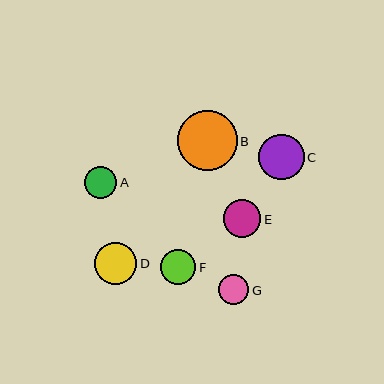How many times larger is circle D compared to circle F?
Circle D is approximately 1.2 times the size of circle F.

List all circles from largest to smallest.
From largest to smallest: B, C, D, E, F, A, G.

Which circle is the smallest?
Circle G is the smallest with a size of approximately 30 pixels.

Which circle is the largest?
Circle B is the largest with a size of approximately 60 pixels.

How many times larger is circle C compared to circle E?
Circle C is approximately 1.2 times the size of circle E.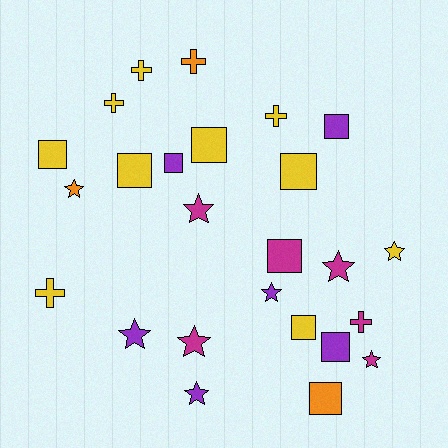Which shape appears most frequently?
Square, with 10 objects.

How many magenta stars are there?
There are 4 magenta stars.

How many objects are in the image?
There are 25 objects.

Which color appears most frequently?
Yellow, with 10 objects.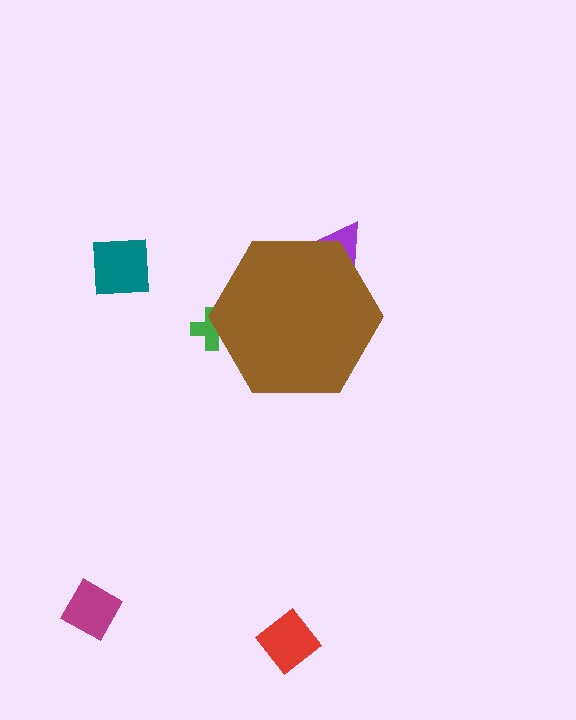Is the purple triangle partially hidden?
Yes, the purple triangle is partially hidden behind the brown hexagon.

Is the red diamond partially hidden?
No, the red diamond is fully visible.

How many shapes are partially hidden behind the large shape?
2 shapes are partially hidden.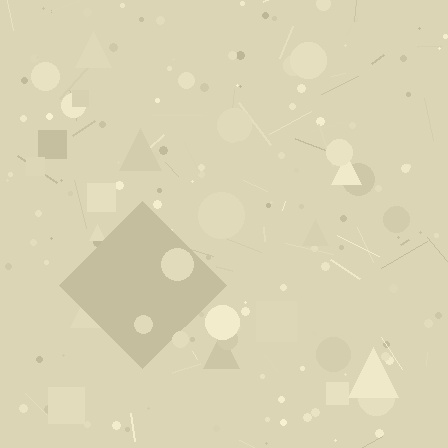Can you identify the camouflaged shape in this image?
The camouflaged shape is a diamond.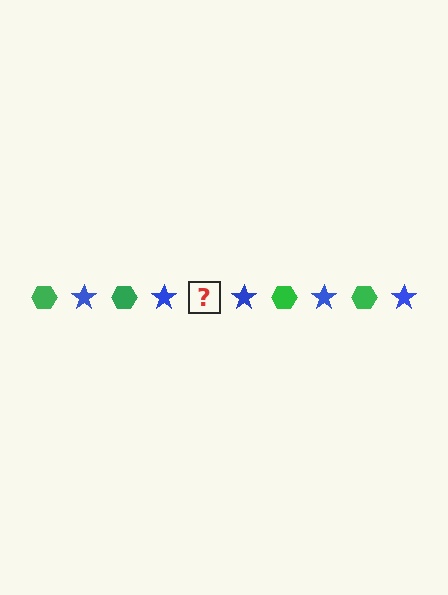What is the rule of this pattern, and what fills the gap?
The rule is that the pattern alternates between green hexagon and blue star. The gap should be filled with a green hexagon.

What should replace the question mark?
The question mark should be replaced with a green hexagon.